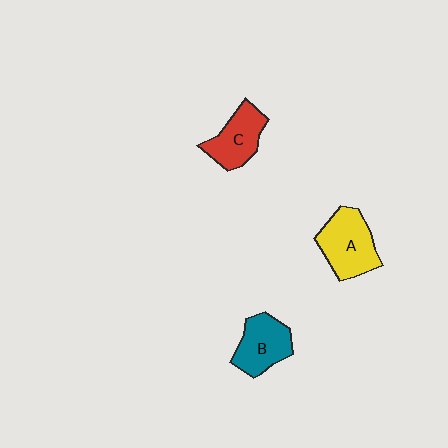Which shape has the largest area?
Shape A (yellow).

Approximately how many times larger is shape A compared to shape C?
Approximately 1.2 times.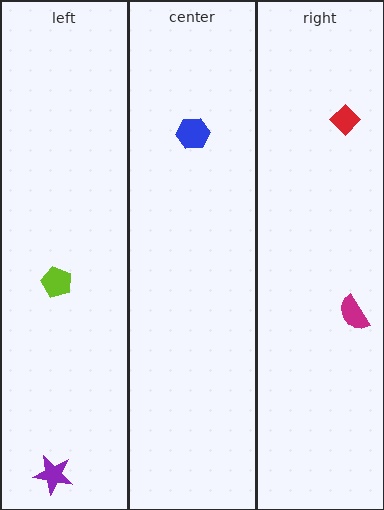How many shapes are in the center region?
1.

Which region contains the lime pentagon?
The left region.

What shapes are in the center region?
The blue hexagon.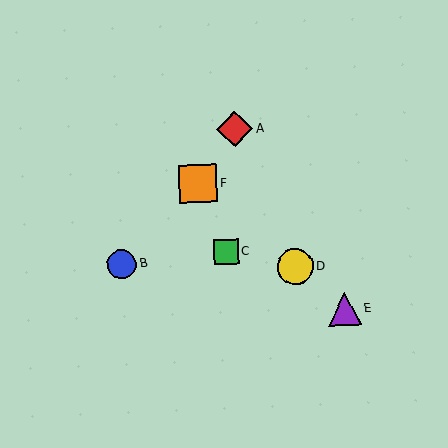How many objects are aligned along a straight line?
3 objects (D, E, F) are aligned along a straight line.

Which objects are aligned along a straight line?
Objects D, E, F are aligned along a straight line.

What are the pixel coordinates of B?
Object B is at (122, 265).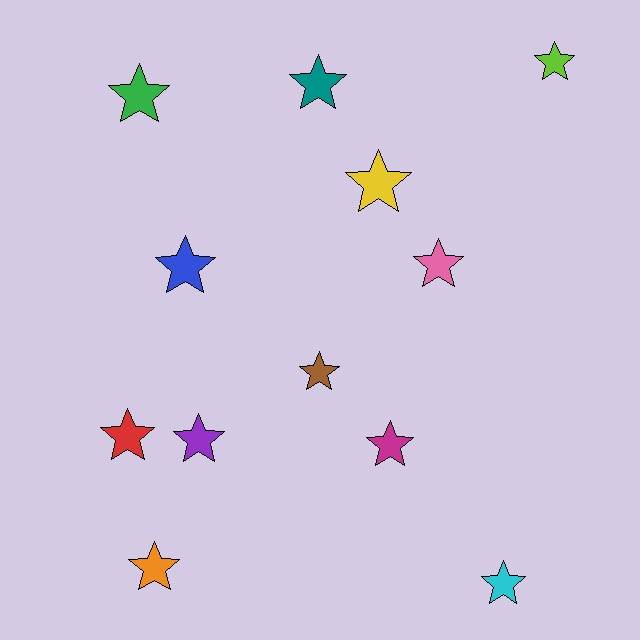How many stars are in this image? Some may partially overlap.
There are 12 stars.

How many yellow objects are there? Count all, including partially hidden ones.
There is 1 yellow object.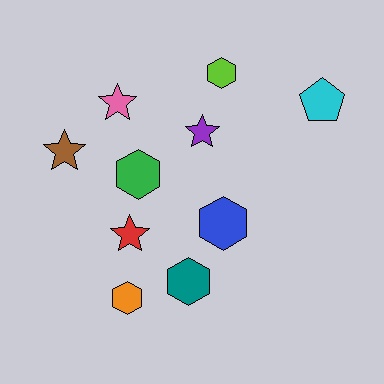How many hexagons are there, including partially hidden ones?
There are 5 hexagons.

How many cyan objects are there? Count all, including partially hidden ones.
There is 1 cyan object.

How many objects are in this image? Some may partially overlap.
There are 10 objects.